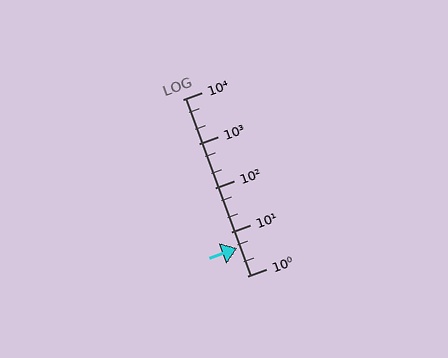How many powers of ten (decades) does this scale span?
The scale spans 4 decades, from 1 to 10000.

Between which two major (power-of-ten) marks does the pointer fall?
The pointer is between 1 and 10.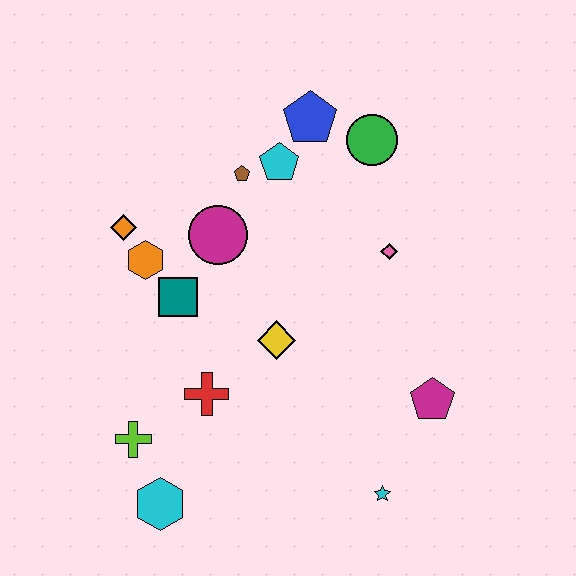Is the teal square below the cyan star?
No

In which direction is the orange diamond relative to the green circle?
The orange diamond is to the left of the green circle.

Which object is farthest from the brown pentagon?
The cyan star is farthest from the brown pentagon.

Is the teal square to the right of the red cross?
No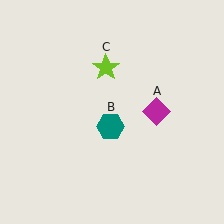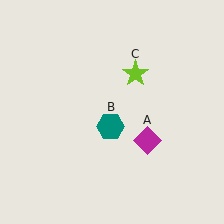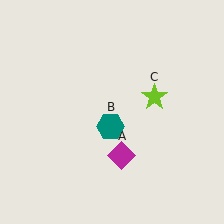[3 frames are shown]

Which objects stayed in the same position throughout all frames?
Teal hexagon (object B) remained stationary.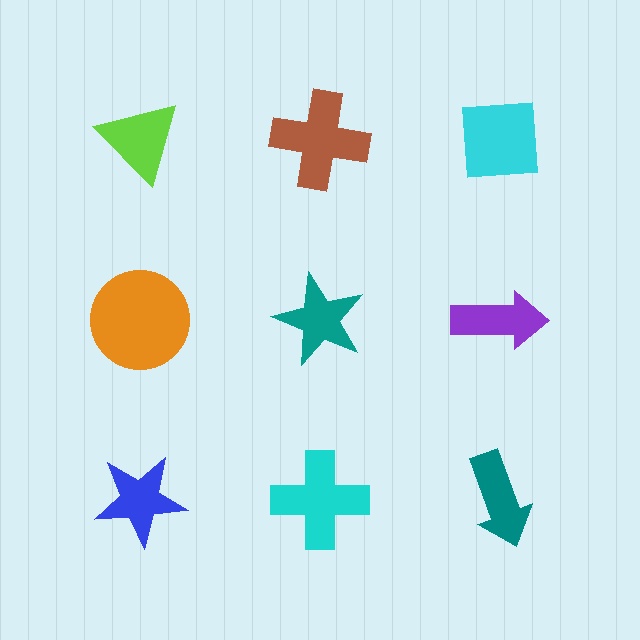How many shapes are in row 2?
3 shapes.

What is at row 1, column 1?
A lime triangle.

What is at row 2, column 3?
A purple arrow.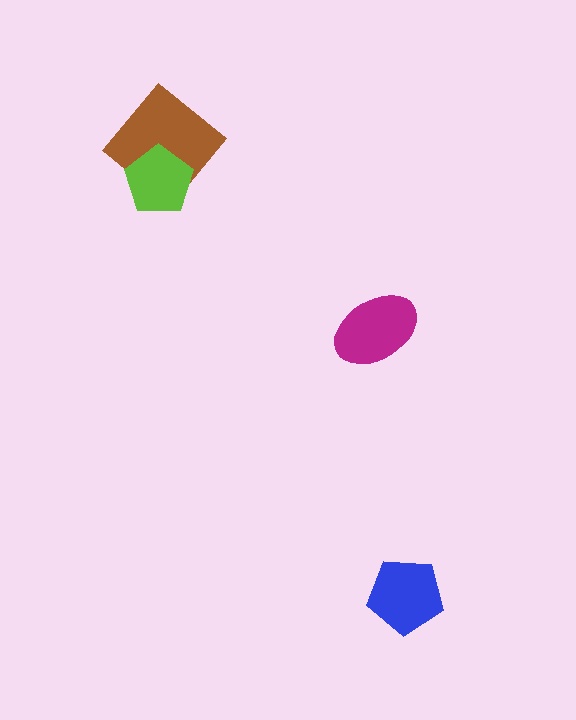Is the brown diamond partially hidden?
Yes, it is partially covered by another shape.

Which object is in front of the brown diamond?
The lime pentagon is in front of the brown diamond.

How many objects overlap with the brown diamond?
1 object overlaps with the brown diamond.